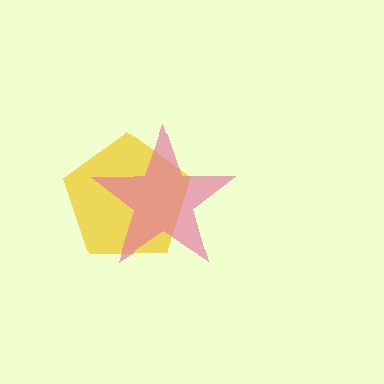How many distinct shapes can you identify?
There are 2 distinct shapes: a yellow pentagon, a pink star.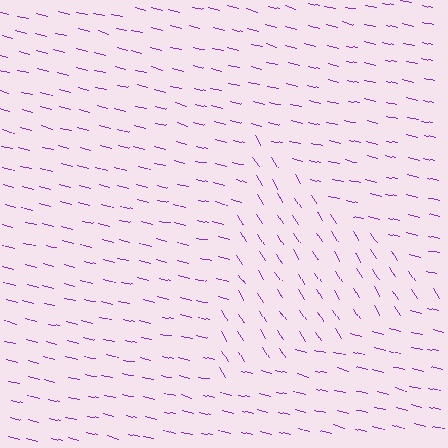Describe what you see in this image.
The image is filled with small purple line segments. A triangle region in the image has lines oriented differently from the surrounding lines, creating a visible texture boundary.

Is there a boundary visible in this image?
Yes, there is a texture boundary formed by a change in line orientation.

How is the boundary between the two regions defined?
The boundary is defined purely by a change in line orientation (approximately 45 degrees difference). All lines are the same color and thickness.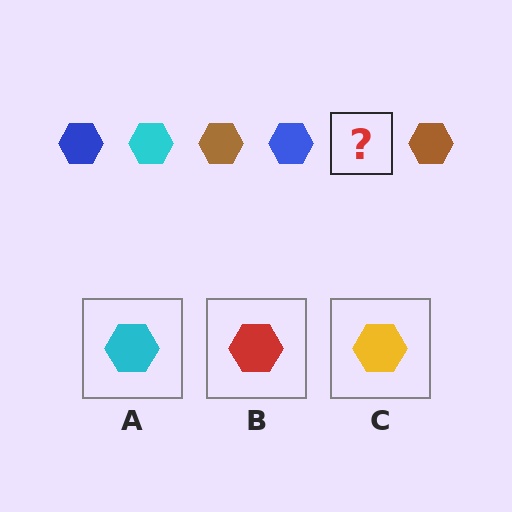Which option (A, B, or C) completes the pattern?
A.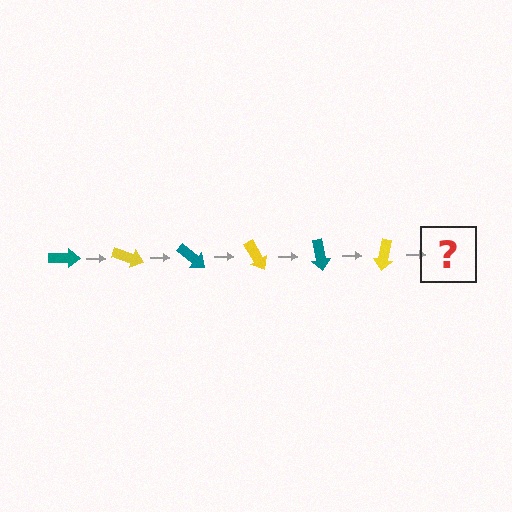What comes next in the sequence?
The next element should be a teal arrow, rotated 120 degrees from the start.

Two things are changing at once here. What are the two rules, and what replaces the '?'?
The two rules are that it rotates 20 degrees each step and the color cycles through teal and yellow. The '?' should be a teal arrow, rotated 120 degrees from the start.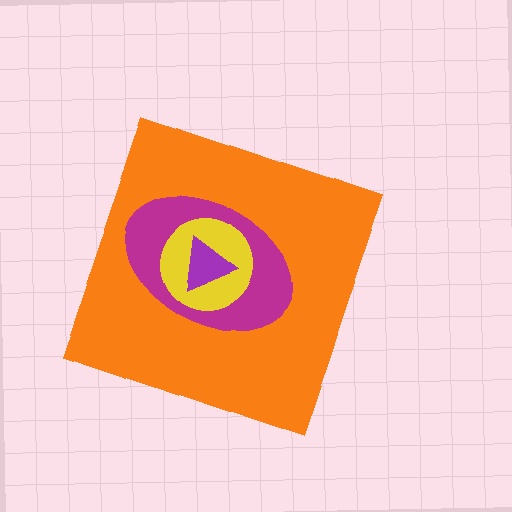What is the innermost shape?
The purple triangle.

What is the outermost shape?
The orange diamond.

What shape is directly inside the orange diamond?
The magenta ellipse.